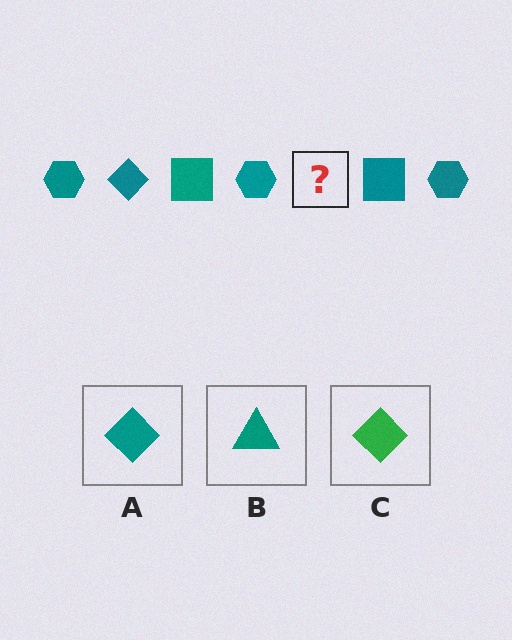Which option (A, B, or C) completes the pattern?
A.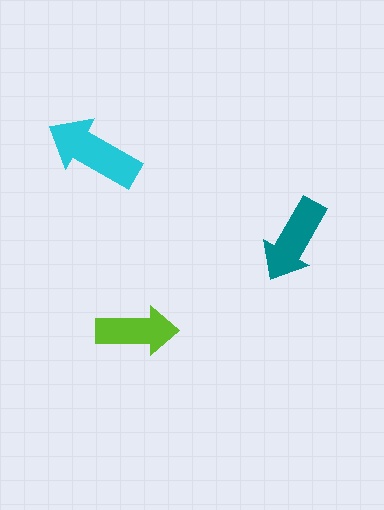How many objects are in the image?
There are 3 objects in the image.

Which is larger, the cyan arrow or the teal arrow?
The cyan one.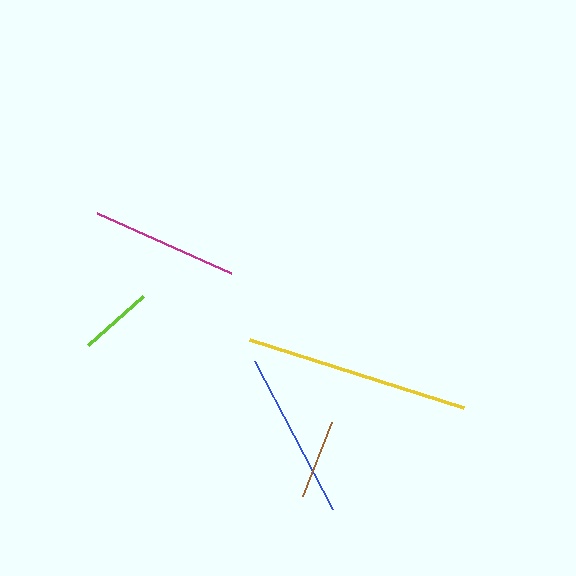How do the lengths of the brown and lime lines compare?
The brown and lime lines are approximately the same length.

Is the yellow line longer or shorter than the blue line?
The yellow line is longer than the blue line.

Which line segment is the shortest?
The lime line is the shortest at approximately 73 pixels.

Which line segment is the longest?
The yellow line is the longest at approximately 224 pixels.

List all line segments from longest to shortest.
From longest to shortest: yellow, blue, magenta, brown, lime.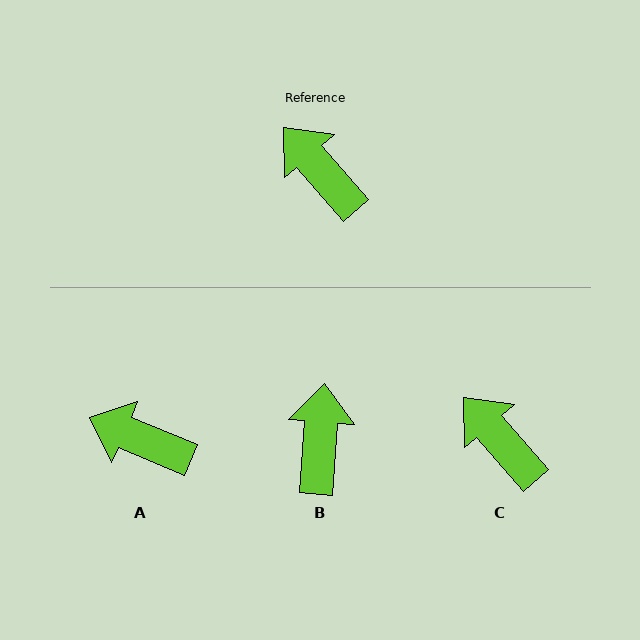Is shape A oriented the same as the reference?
No, it is off by about 26 degrees.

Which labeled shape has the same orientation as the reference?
C.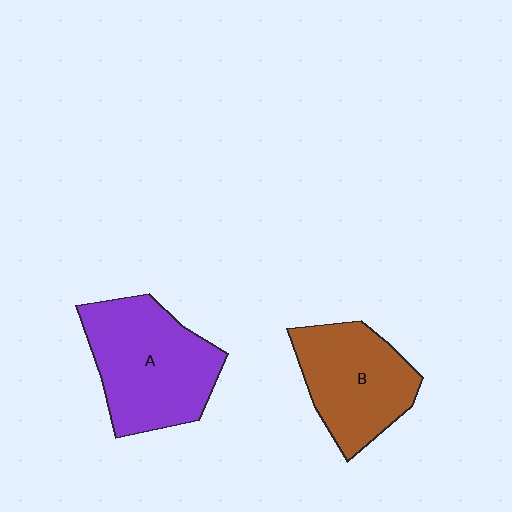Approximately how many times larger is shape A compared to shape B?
Approximately 1.2 times.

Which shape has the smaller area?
Shape B (brown).